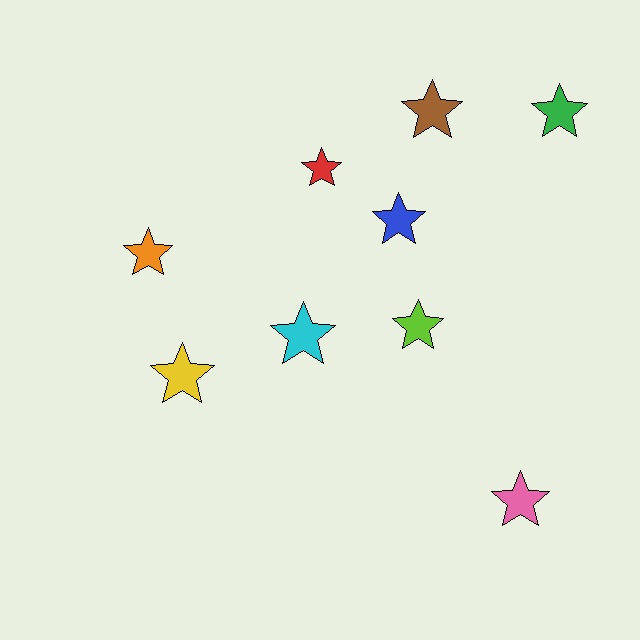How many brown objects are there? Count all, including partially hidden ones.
There is 1 brown object.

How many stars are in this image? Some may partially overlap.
There are 9 stars.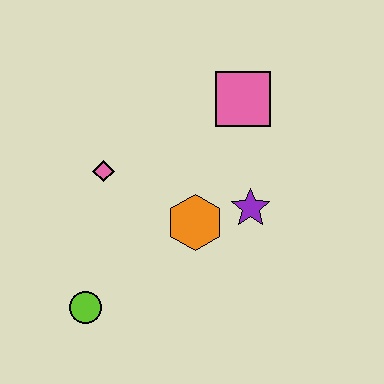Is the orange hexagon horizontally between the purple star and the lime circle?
Yes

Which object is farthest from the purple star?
The lime circle is farthest from the purple star.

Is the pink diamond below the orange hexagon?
No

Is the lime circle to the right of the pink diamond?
No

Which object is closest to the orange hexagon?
The purple star is closest to the orange hexagon.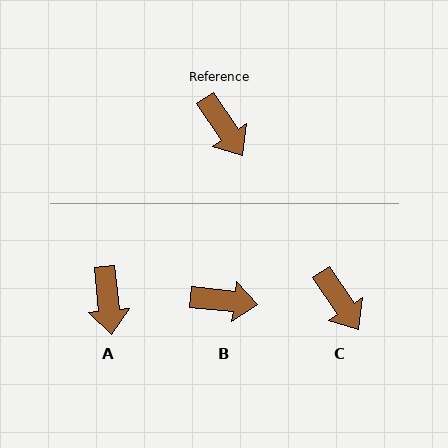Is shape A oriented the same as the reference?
No, it is off by about 28 degrees.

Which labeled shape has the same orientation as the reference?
C.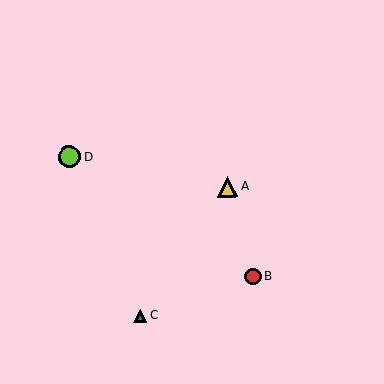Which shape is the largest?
The lime circle (labeled D) is the largest.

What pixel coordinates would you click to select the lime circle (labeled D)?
Click at (69, 157) to select the lime circle D.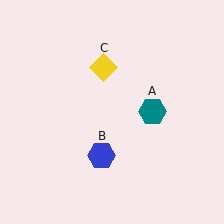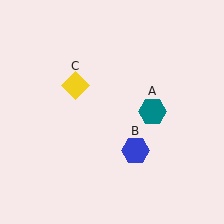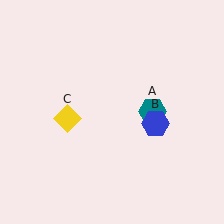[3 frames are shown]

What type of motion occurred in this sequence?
The blue hexagon (object B), yellow diamond (object C) rotated counterclockwise around the center of the scene.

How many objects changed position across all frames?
2 objects changed position: blue hexagon (object B), yellow diamond (object C).